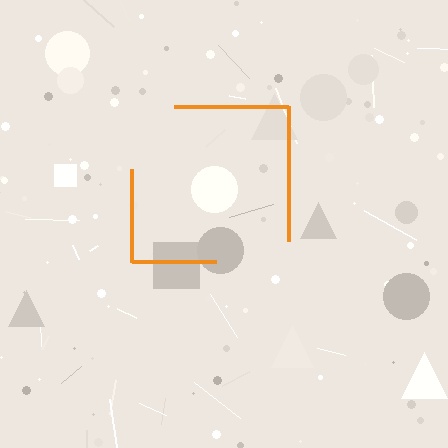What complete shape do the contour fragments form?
The contour fragments form a square.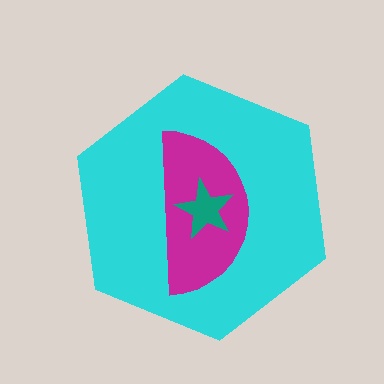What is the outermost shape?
The cyan hexagon.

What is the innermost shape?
The teal star.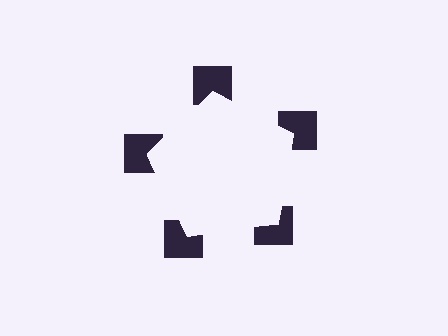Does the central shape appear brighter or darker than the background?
It typically appears slightly brighter than the background, even though no actual brightness change is drawn.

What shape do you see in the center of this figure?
An illusory pentagon — its edges are inferred from the aligned wedge cuts in the notched squares, not physically drawn.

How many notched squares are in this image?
There are 5 — one at each vertex of the illusory pentagon.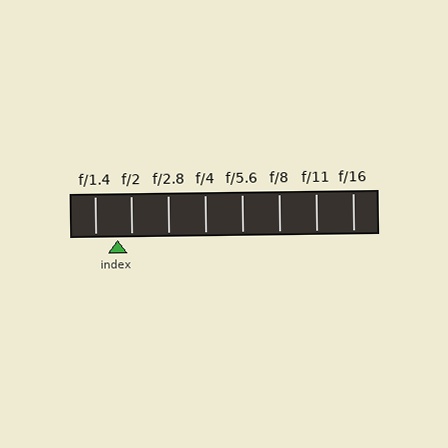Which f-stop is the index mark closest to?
The index mark is closest to f/2.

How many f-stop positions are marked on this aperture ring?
There are 8 f-stop positions marked.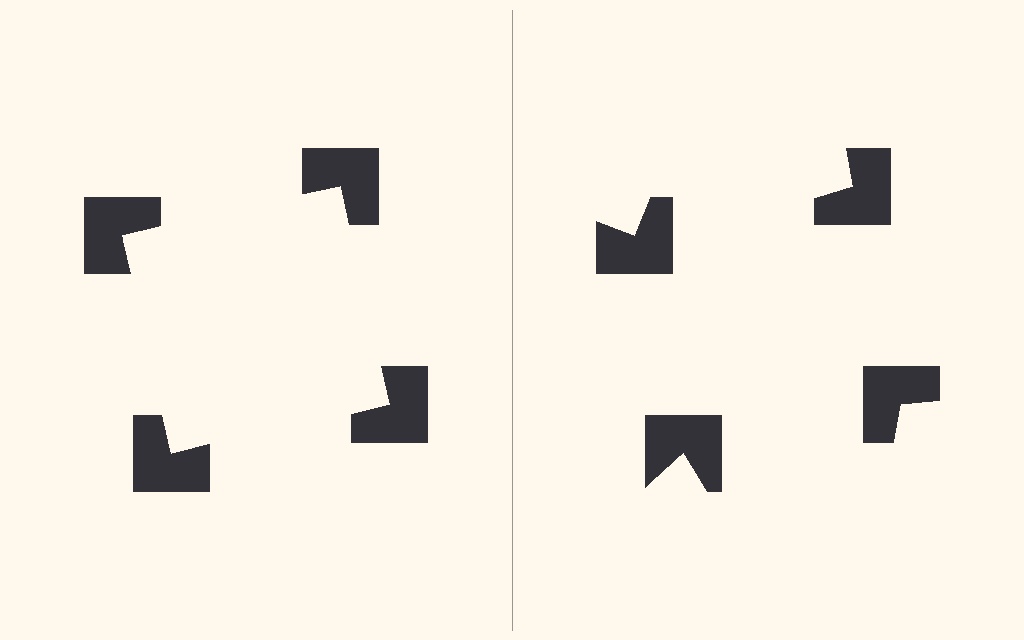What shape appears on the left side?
An illusory square.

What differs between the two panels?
The notched squares are positioned identically on both sides; only the wedge orientations differ. On the left they align to a square; on the right they are misaligned.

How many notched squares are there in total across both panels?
8 — 4 on each side.